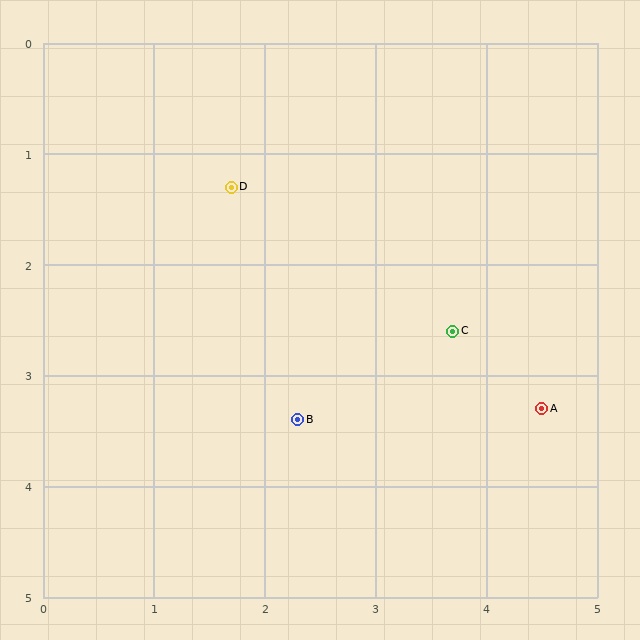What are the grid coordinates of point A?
Point A is at approximately (4.5, 3.3).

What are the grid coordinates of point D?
Point D is at approximately (1.7, 1.3).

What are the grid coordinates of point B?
Point B is at approximately (2.3, 3.4).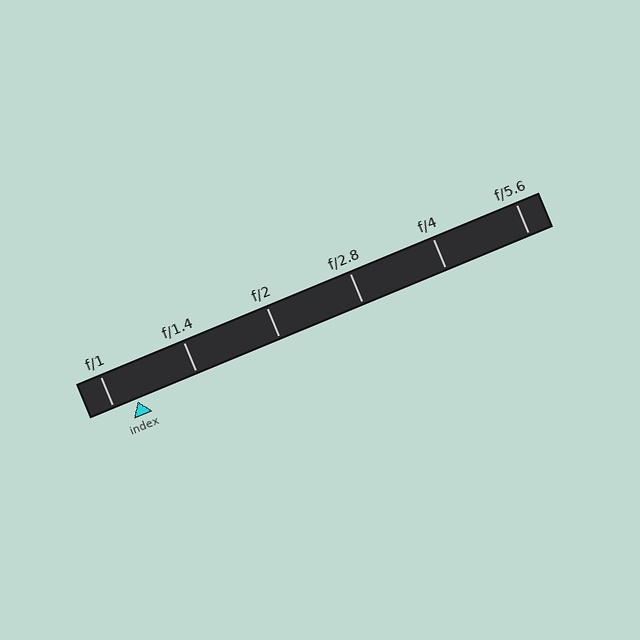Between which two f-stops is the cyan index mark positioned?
The index mark is between f/1 and f/1.4.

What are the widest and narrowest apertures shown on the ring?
The widest aperture shown is f/1 and the narrowest is f/5.6.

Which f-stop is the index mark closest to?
The index mark is closest to f/1.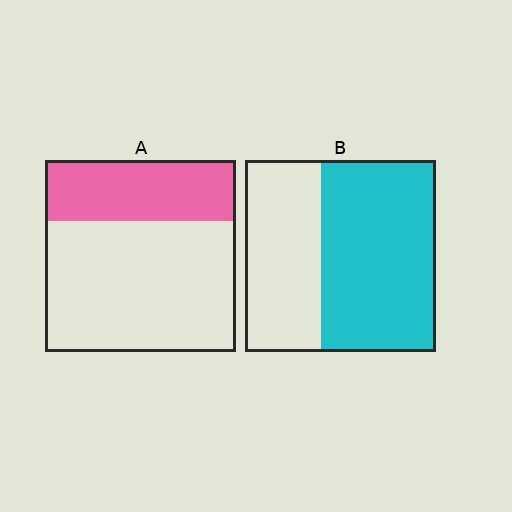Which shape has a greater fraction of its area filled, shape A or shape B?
Shape B.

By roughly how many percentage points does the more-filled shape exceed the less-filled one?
By roughly 30 percentage points (B over A).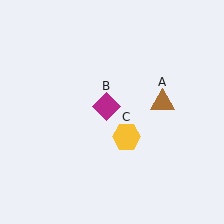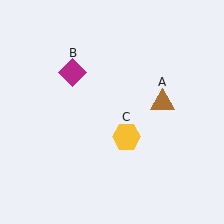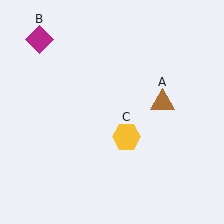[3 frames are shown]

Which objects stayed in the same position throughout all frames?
Brown triangle (object A) and yellow hexagon (object C) remained stationary.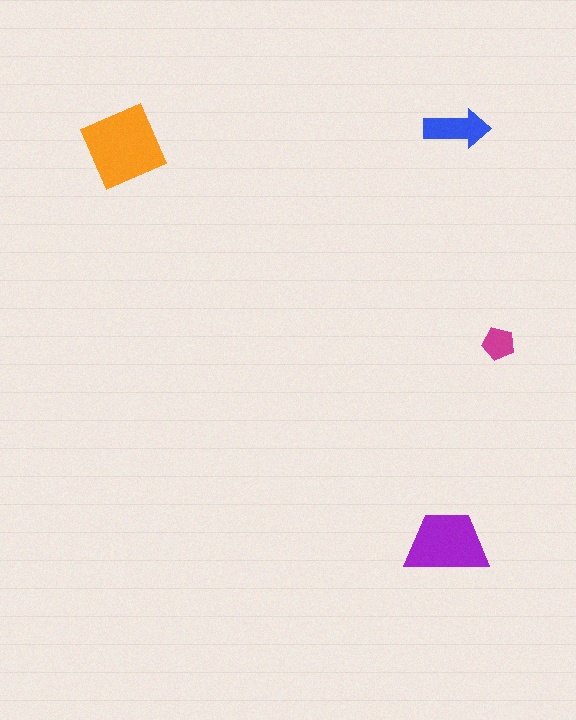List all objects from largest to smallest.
The orange square, the purple trapezoid, the blue arrow, the magenta pentagon.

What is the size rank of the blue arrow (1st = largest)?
3rd.